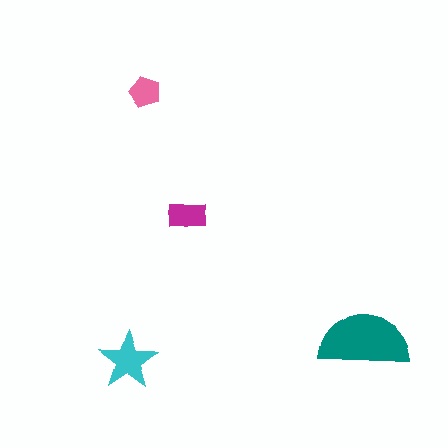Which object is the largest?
The teal semicircle.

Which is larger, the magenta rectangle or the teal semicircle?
The teal semicircle.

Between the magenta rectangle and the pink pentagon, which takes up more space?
The magenta rectangle.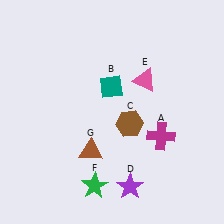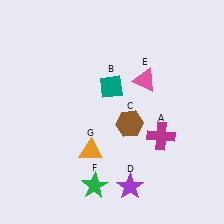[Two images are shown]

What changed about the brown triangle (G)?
In Image 1, G is brown. In Image 2, it changed to orange.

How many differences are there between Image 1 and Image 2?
There is 1 difference between the two images.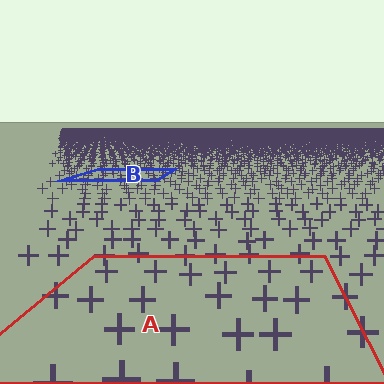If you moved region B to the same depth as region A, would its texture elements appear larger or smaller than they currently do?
They would appear larger. At a closer depth, the same texture elements are projected at a bigger on-screen size.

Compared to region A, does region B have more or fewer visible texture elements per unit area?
Region B has more texture elements per unit area — they are packed more densely because it is farther away.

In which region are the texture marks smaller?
The texture marks are smaller in region B, because it is farther away.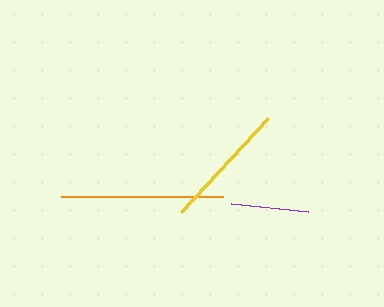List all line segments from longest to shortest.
From longest to shortest: orange, yellow, purple.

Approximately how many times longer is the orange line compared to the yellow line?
The orange line is approximately 1.3 times the length of the yellow line.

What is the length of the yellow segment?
The yellow segment is approximately 129 pixels long.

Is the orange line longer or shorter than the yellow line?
The orange line is longer than the yellow line.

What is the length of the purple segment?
The purple segment is approximately 77 pixels long.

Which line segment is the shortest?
The purple line is the shortest at approximately 77 pixels.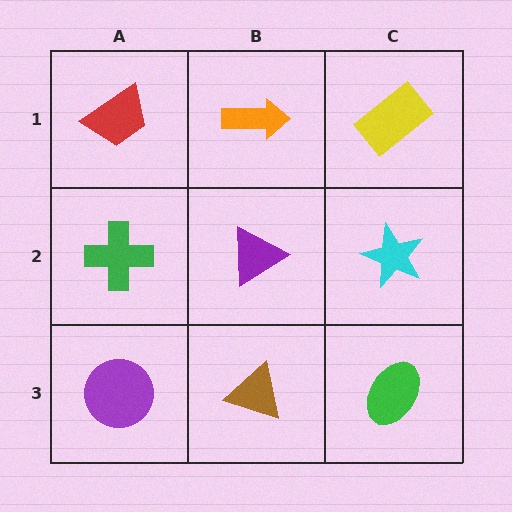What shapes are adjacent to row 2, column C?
A yellow rectangle (row 1, column C), a green ellipse (row 3, column C), a purple triangle (row 2, column B).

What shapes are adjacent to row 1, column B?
A purple triangle (row 2, column B), a red trapezoid (row 1, column A), a yellow rectangle (row 1, column C).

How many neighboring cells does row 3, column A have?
2.